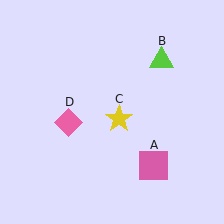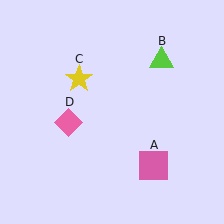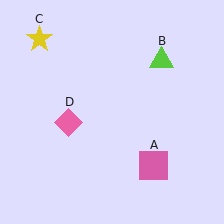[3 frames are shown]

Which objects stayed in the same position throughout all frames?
Pink square (object A) and lime triangle (object B) and pink diamond (object D) remained stationary.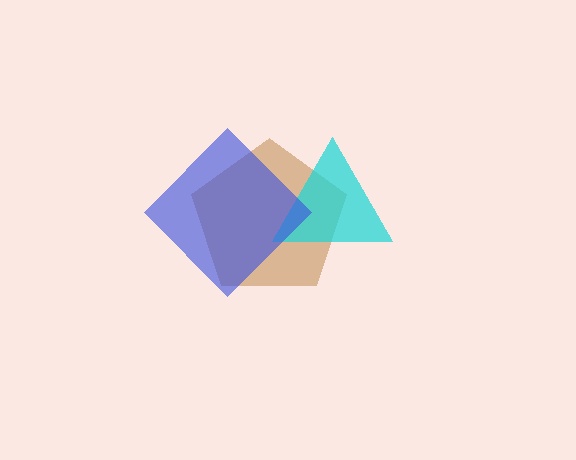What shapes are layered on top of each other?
The layered shapes are: a brown pentagon, a cyan triangle, a blue diamond.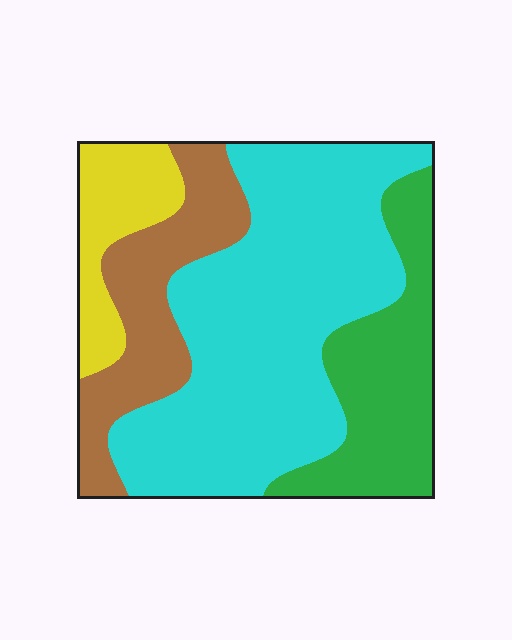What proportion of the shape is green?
Green takes up about one fifth (1/5) of the shape.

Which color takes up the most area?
Cyan, at roughly 50%.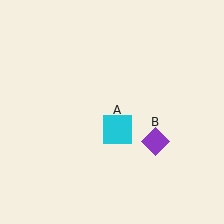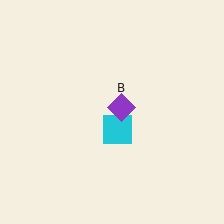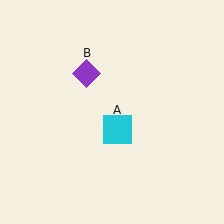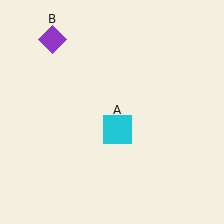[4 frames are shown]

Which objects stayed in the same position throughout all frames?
Cyan square (object A) remained stationary.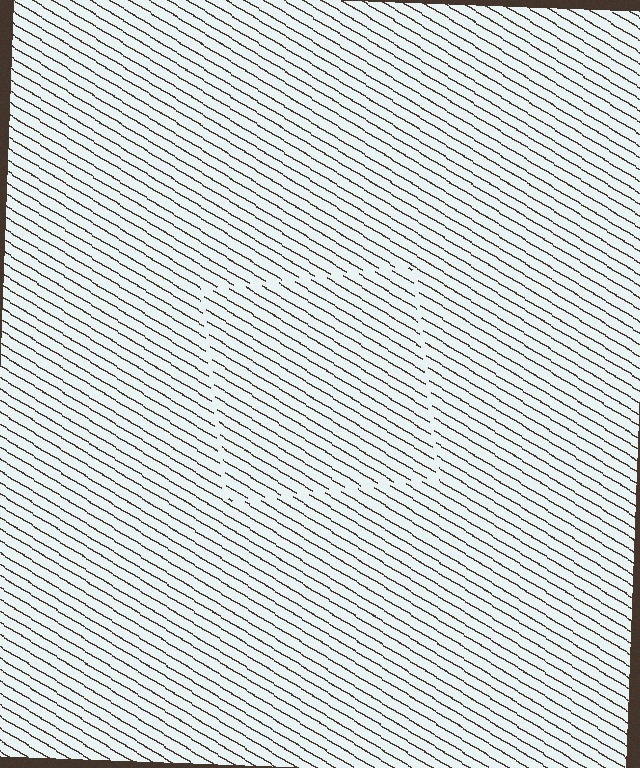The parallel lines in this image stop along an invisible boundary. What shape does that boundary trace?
An illusory square. The interior of the shape contains the same grating, shifted by half a period — the contour is defined by the phase discontinuity where line-ends from the inner and outer gratings abut.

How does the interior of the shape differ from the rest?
The interior of the shape contains the same grating, shifted by half a period — the contour is defined by the phase discontinuity where line-ends from the inner and outer gratings abut.